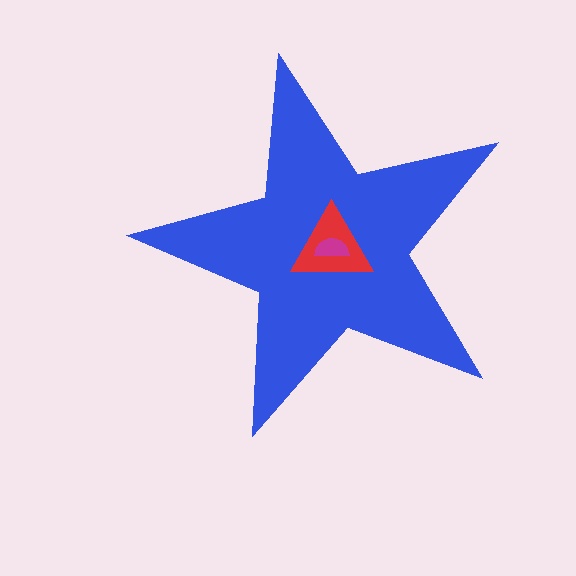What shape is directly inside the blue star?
The red triangle.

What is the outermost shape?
The blue star.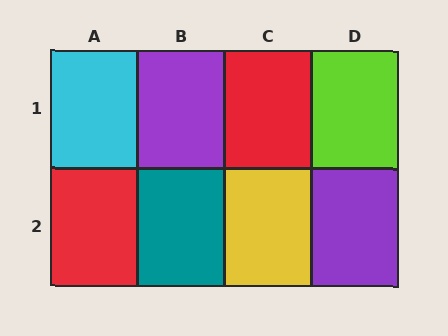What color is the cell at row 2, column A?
Red.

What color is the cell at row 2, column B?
Teal.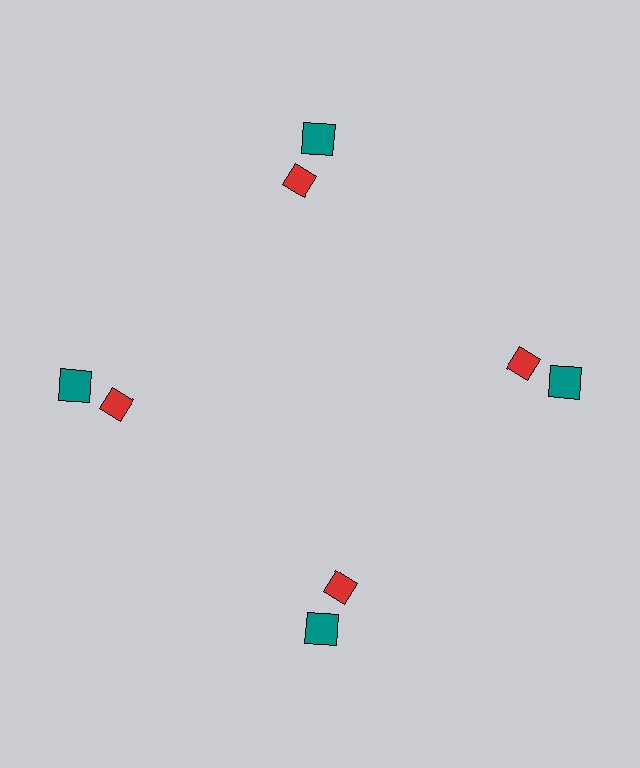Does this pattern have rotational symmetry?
Yes, this pattern has 4-fold rotational symmetry. It looks the same after rotating 90 degrees around the center.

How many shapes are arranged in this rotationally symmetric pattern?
There are 8 shapes, arranged in 4 groups of 2.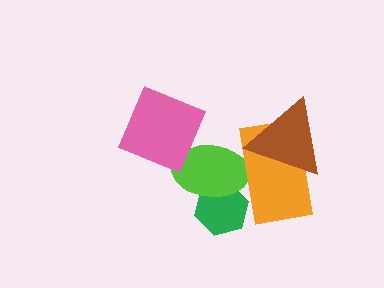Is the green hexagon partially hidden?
Yes, it is partially covered by another shape.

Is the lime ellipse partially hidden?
Yes, it is partially covered by another shape.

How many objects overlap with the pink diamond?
1 object overlaps with the pink diamond.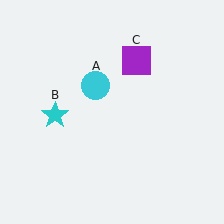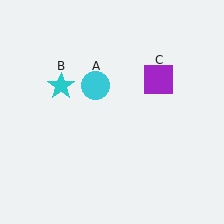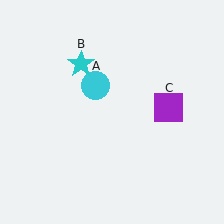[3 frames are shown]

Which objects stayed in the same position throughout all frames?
Cyan circle (object A) remained stationary.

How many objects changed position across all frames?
2 objects changed position: cyan star (object B), purple square (object C).